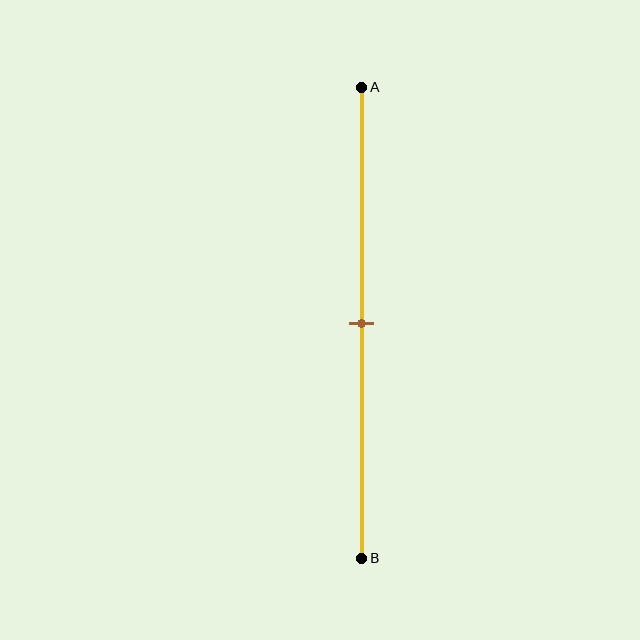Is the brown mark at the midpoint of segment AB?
Yes, the mark is approximately at the midpoint.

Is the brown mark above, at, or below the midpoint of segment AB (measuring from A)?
The brown mark is approximately at the midpoint of segment AB.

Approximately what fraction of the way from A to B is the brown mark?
The brown mark is approximately 50% of the way from A to B.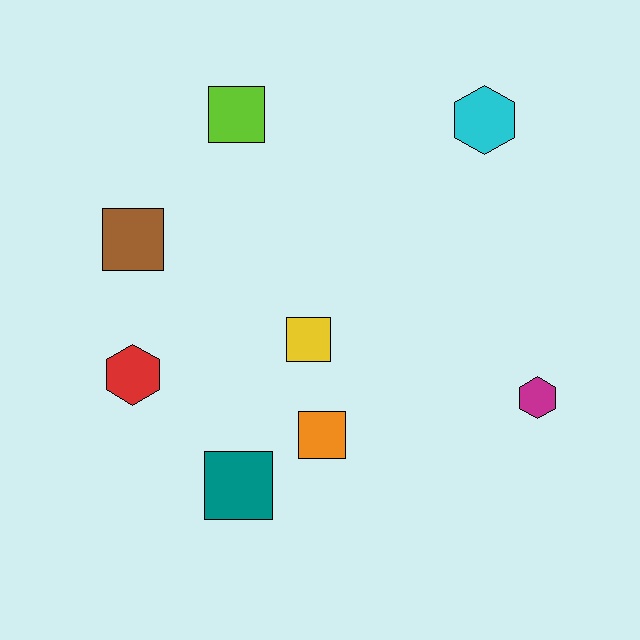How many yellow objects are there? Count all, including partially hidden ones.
There is 1 yellow object.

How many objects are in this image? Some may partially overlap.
There are 8 objects.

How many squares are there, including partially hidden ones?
There are 5 squares.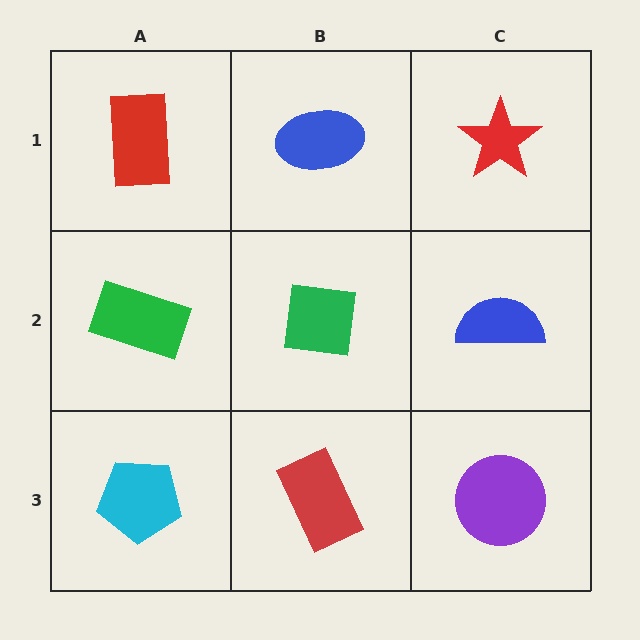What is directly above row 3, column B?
A green square.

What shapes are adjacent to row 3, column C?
A blue semicircle (row 2, column C), a red rectangle (row 3, column B).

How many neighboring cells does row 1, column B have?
3.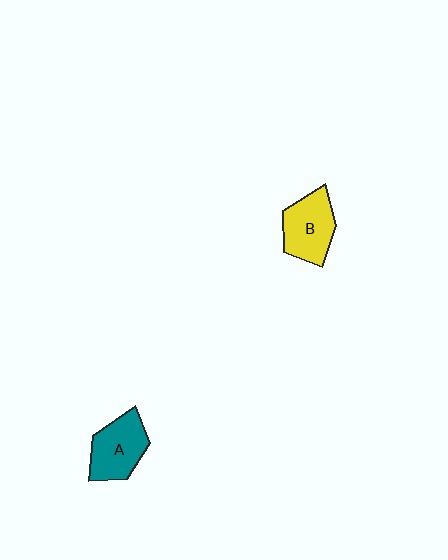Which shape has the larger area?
Shape B (yellow).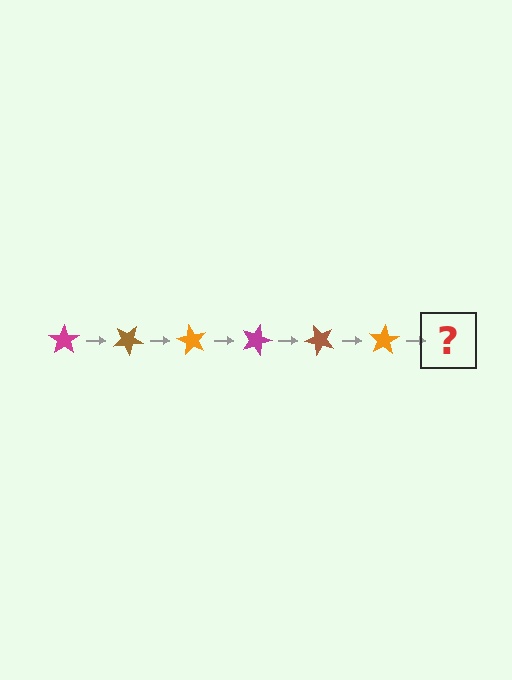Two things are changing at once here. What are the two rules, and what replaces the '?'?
The two rules are that it rotates 30 degrees each step and the color cycles through magenta, brown, and orange. The '?' should be a magenta star, rotated 180 degrees from the start.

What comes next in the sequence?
The next element should be a magenta star, rotated 180 degrees from the start.